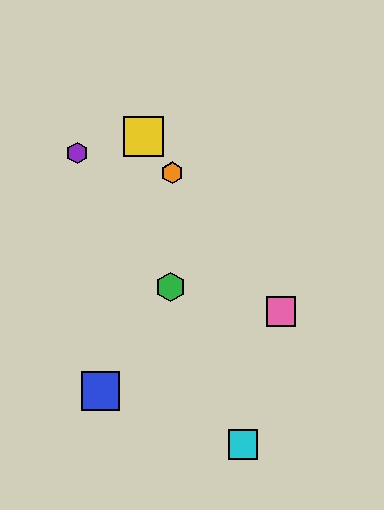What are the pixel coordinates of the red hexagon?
The red hexagon is at (141, 133).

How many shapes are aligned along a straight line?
4 shapes (the red hexagon, the yellow square, the orange hexagon, the pink square) are aligned along a straight line.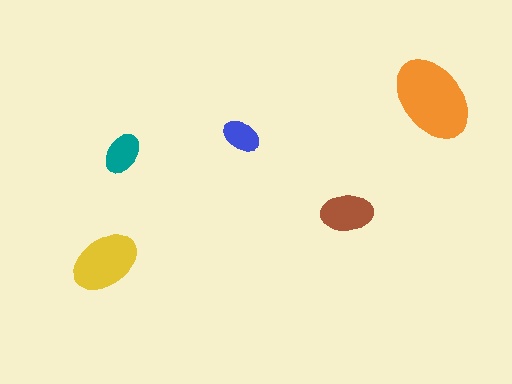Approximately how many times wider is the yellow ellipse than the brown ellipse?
About 1.5 times wider.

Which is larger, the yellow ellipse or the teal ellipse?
The yellow one.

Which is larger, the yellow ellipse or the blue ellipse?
The yellow one.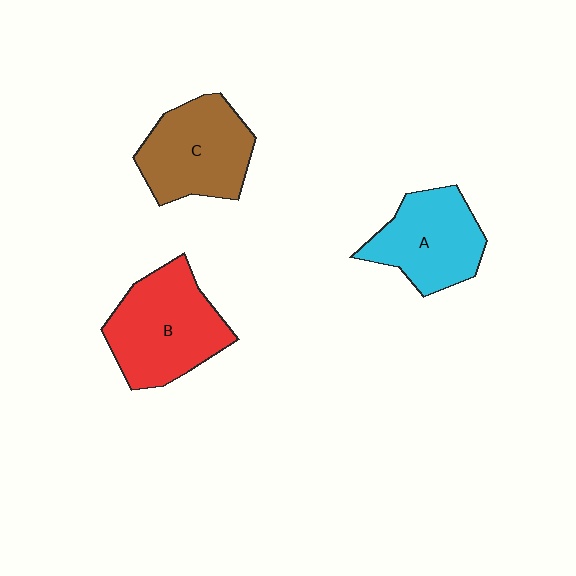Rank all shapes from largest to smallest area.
From largest to smallest: B (red), C (brown), A (cyan).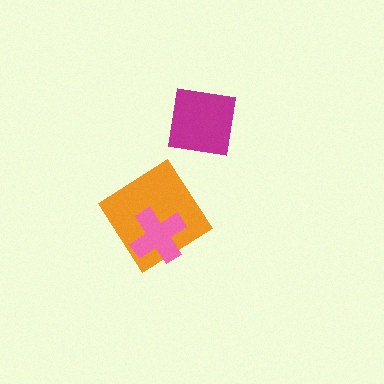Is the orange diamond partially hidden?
Yes, it is partially covered by another shape.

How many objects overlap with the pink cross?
1 object overlaps with the pink cross.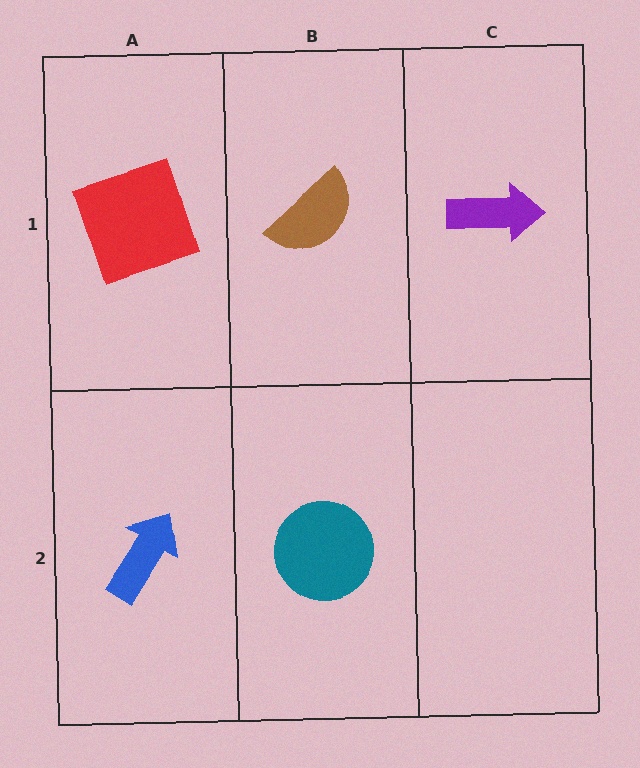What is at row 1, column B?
A brown semicircle.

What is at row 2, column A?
A blue arrow.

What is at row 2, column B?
A teal circle.